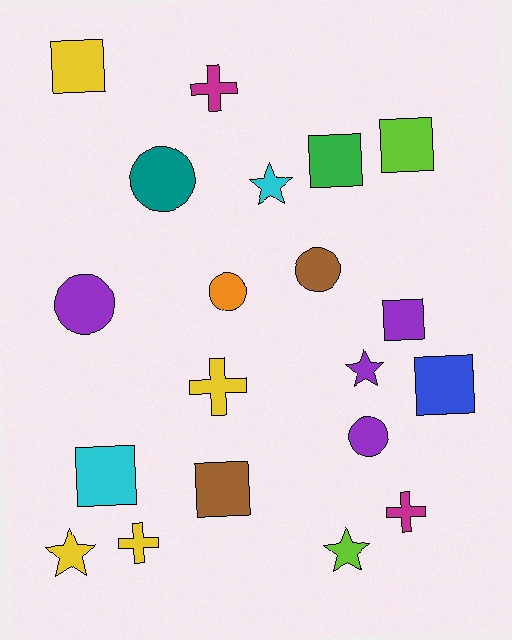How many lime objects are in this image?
There are 2 lime objects.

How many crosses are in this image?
There are 4 crosses.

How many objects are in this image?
There are 20 objects.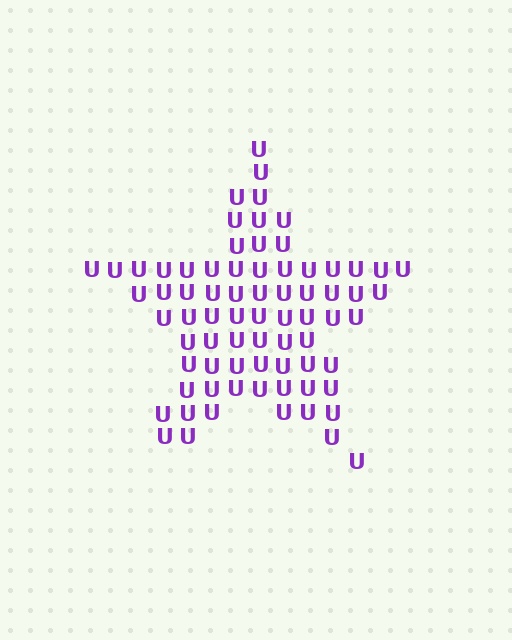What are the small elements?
The small elements are letter U's.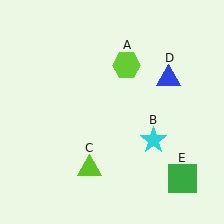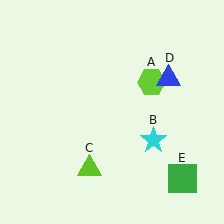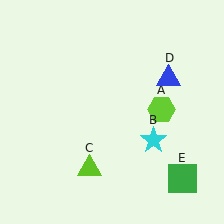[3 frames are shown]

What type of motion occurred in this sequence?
The lime hexagon (object A) rotated clockwise around the center of the scene.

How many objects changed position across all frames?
1 object changed position: lime hexagon (object A).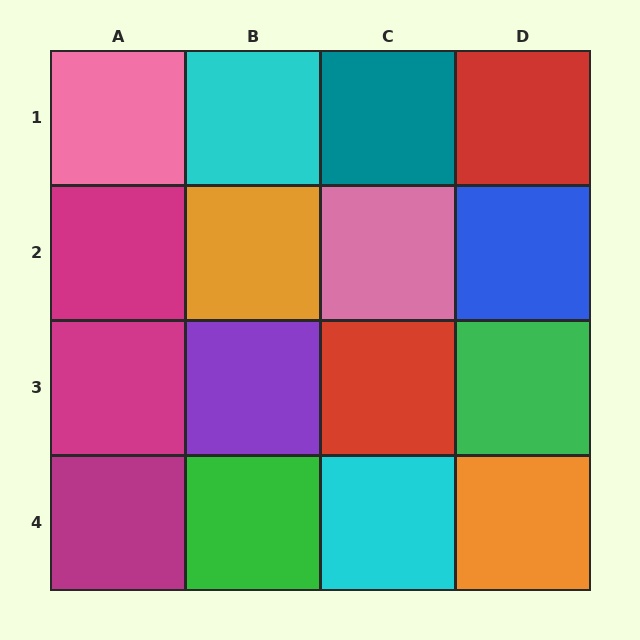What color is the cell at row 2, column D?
Blue.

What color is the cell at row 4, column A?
Magenta.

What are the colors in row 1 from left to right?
Pink, cyan, teal, red.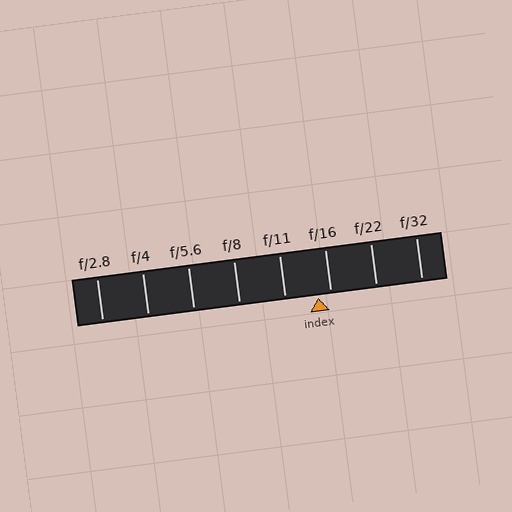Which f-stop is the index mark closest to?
The index mark is closest to f/16.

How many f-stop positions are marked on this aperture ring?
There are 8 f-stop positions marked.